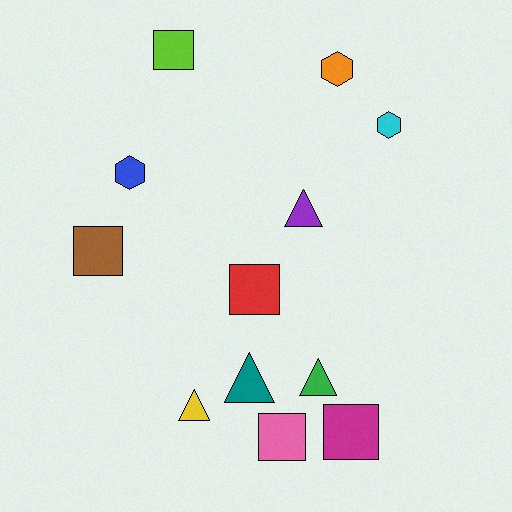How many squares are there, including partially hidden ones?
There are 5 squares.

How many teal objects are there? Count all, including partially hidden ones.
There is 1 teal object.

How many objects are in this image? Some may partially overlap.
There are 12 objects.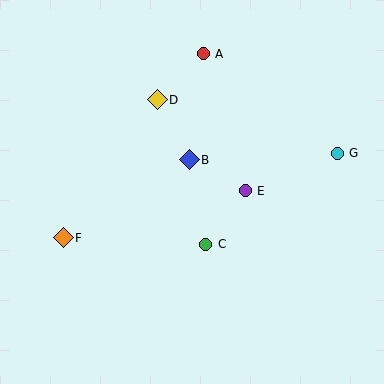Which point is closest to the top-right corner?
Point G is closest to the top-right corner.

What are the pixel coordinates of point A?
Point A is at (203, 54).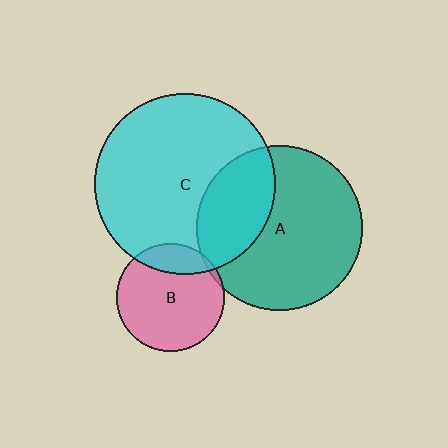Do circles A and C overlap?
Yes.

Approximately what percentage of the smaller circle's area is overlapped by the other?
Approximately 30%.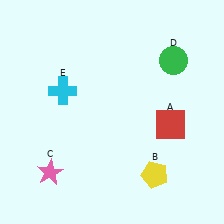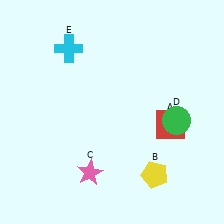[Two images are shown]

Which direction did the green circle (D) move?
The green circle (D) moved down.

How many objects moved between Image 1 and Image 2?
3 objects moved between the two images.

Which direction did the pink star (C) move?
The pink star (C) moved right.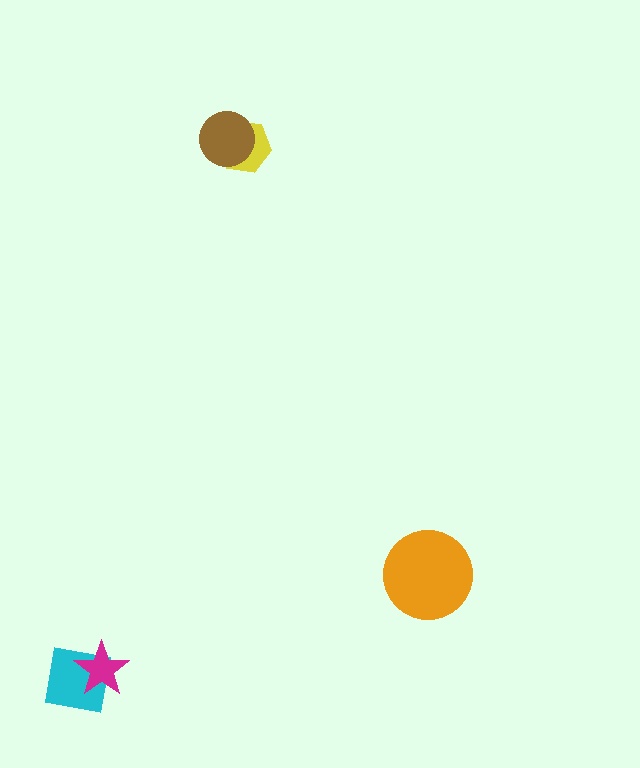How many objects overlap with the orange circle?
0 objects overlap with the orange circle.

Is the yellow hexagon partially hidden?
Yes, it is partially covered by another shape.